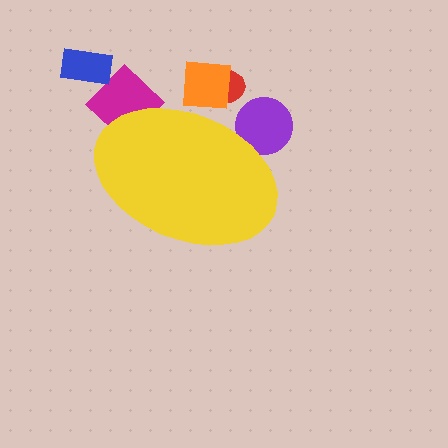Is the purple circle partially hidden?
Yes, the purple circle is partially hidden behind the yellow ellipse.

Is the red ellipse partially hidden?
Yes, the red ellipse is partially hidden behind the yellow ellipse.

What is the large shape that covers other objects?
A yellow ellipse.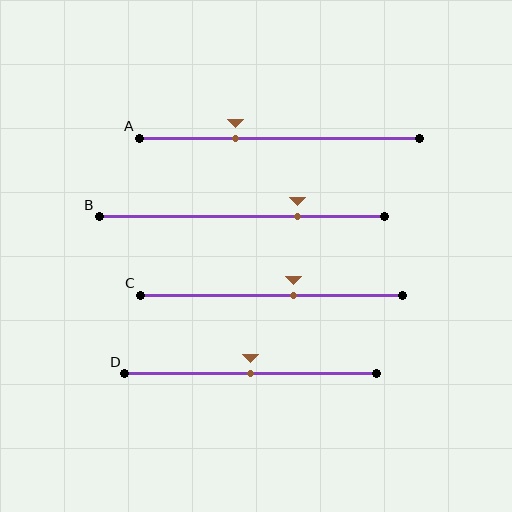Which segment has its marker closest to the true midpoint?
Segment D has its marker closest to the true midpoint.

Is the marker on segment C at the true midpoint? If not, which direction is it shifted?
No, the marker on segment C is shifted to the right by about 9% of the segment length.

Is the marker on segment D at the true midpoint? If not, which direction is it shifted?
Yes, the marker on segment D is at the true midpoint.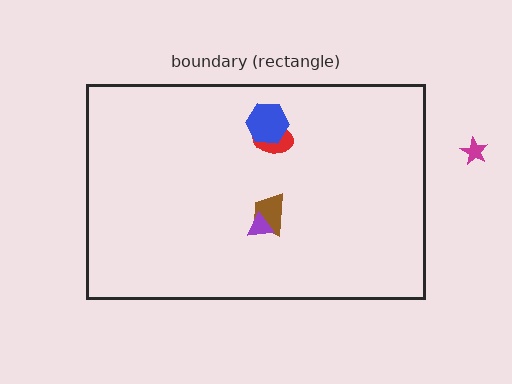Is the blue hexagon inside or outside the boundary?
Inside.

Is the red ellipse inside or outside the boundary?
Inside.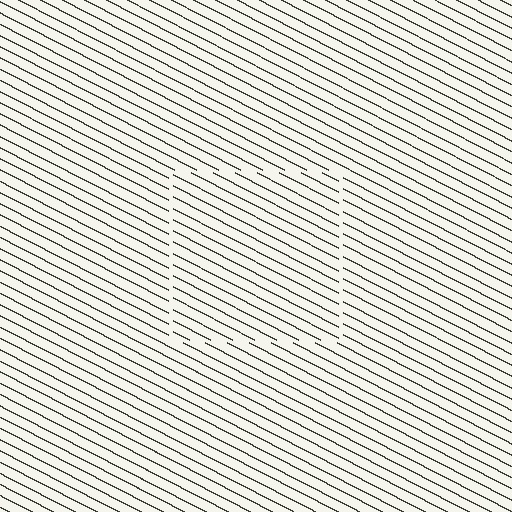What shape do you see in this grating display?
An illusory square. The interior of the shape contains the same grating, shifted by half a period — the contour is defined by the phase discontinuity where line-ends from the inner and outer gratings abut.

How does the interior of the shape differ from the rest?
The interior of the shape contains the same grating, shifted by half a period — the contour is defined by the phase discontinuity where line-ends from the inner and outer gratings abut.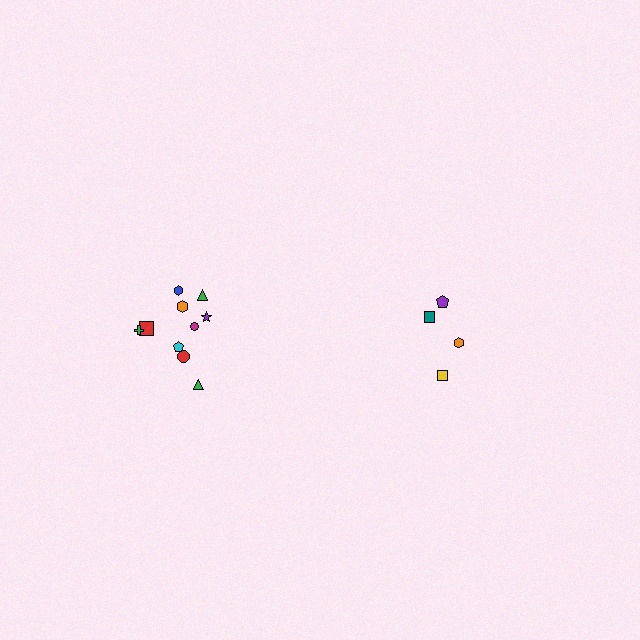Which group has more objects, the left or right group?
The left group.